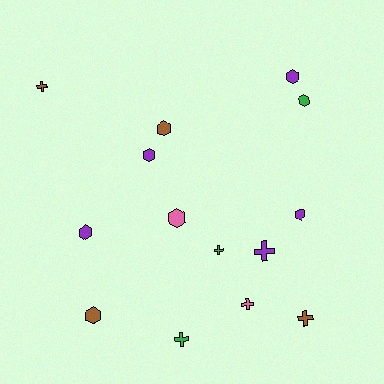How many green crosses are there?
There are 2 green crosses.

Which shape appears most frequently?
Hexagon, with 8 objects.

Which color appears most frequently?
Purple, with 5 objects.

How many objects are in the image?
There are 14 objects.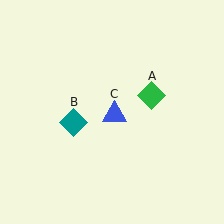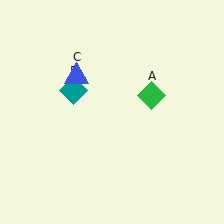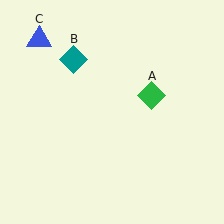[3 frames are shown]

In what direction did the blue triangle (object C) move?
The blue triangle (object C) moved up and to the left.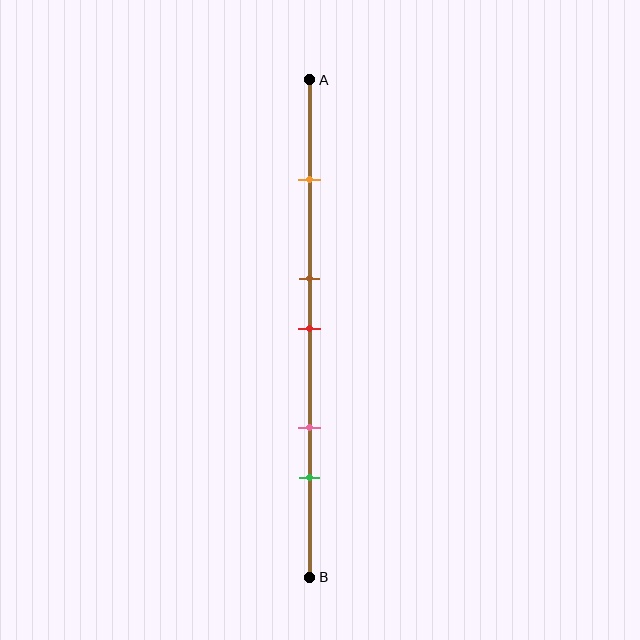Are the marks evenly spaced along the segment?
No, the marks are not evenly spaced.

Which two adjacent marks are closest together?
The brown and red marks are the closest adjacent pair.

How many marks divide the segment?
There are 5 marks dividing the segment.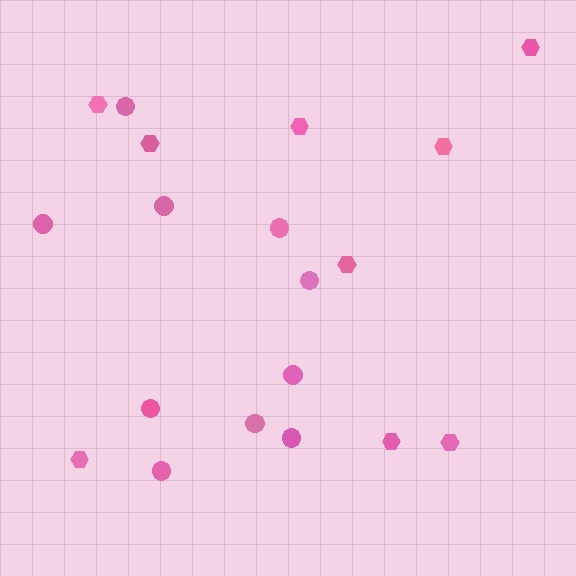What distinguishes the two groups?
There are 2 groups: one group of circles (10) and one group of hexagons (9).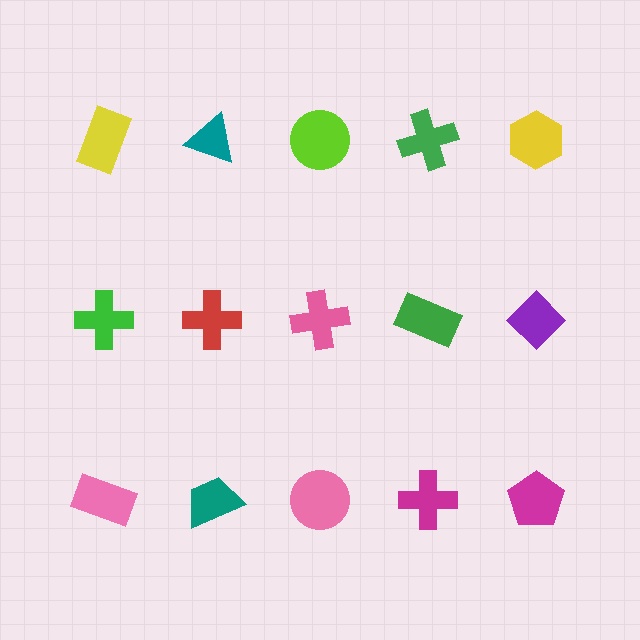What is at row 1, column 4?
A green cross.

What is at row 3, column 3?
A pink circle.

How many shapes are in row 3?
5 shapes.